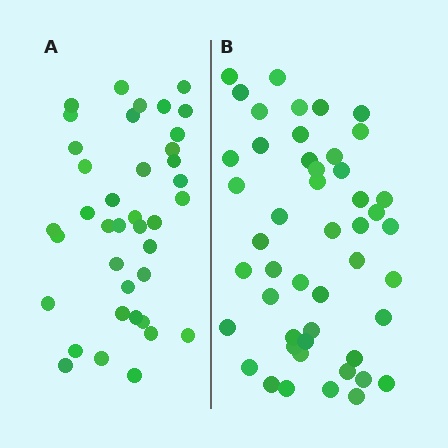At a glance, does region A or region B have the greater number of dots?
Region B (the right region) has more dots.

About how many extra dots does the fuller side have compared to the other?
Region B has roughly 8 or so more dots than region A.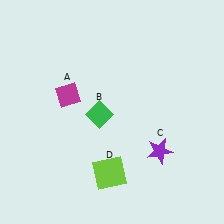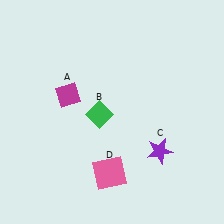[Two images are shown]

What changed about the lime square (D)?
In Image 1, D is lime. In Image 2, it changed to pink.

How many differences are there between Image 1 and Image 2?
There is 1 difference between the two images.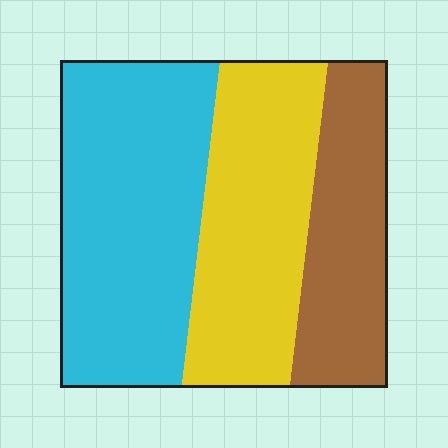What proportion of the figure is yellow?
Yellow covers around 35% of the figure.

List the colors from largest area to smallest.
From largest to smallest: cyan, yellow, brown.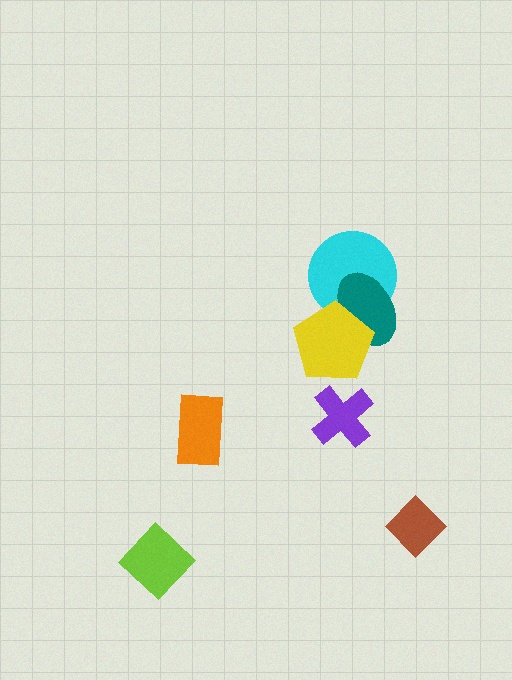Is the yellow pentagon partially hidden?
No, no other shape covers it.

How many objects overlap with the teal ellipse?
2 objects overlap with the teal ellipse.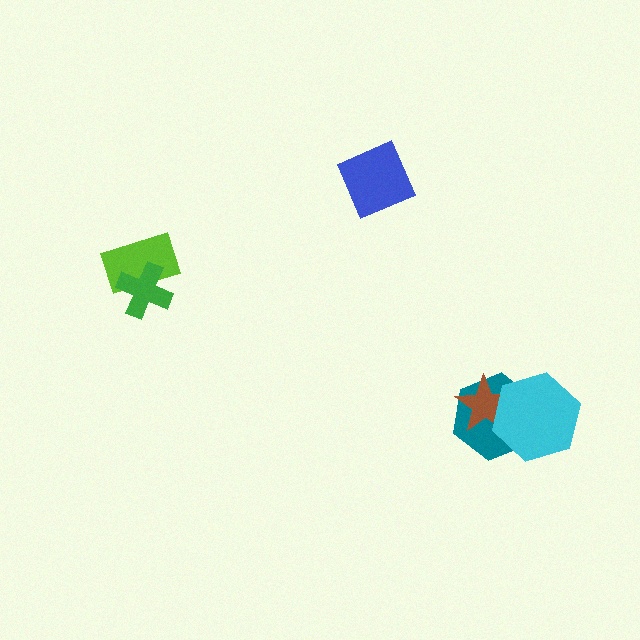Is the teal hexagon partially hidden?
Yes, it is partially covered by another shape.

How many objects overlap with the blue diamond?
0 objects overlap with the blue diamond.